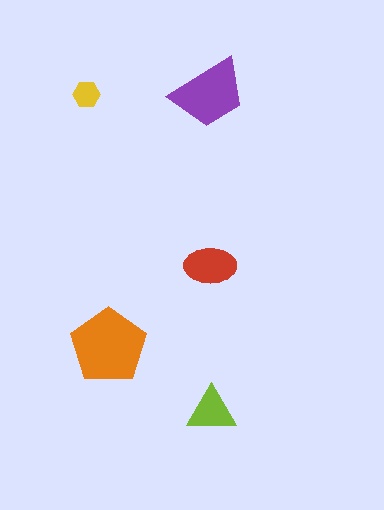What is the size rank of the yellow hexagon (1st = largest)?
5th.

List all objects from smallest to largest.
The yellow hexagon, the lime triangle, the red ellipse, the purple trapezoid, the orange pentagon.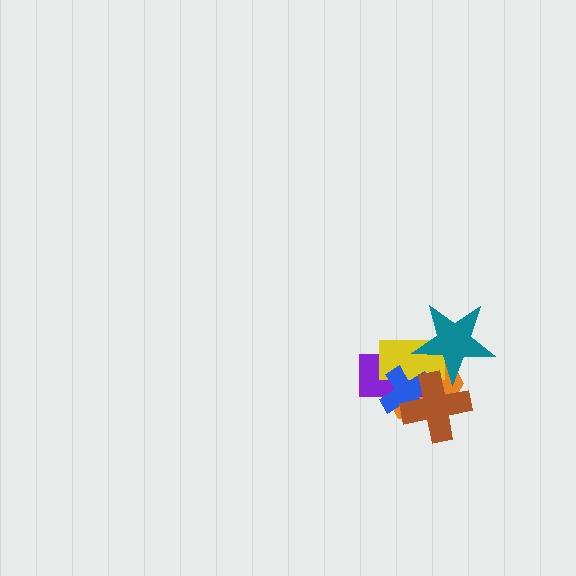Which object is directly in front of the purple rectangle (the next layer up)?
The yellow rectangle is directly in front of the purple rectangle.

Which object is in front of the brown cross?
The teal star is in front of the brown cross.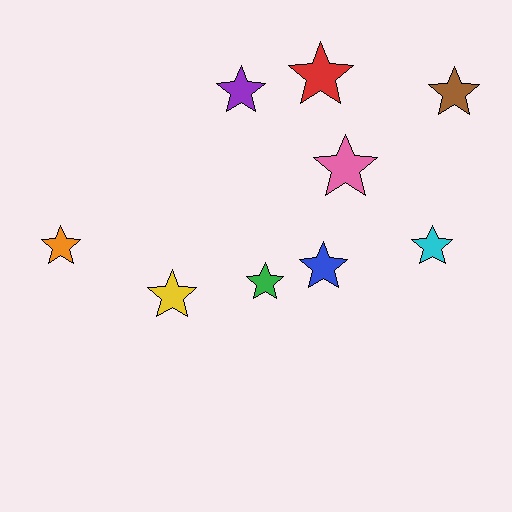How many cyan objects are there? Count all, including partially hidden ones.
There is 1 cyan object.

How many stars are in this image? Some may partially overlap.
There are 9 stars.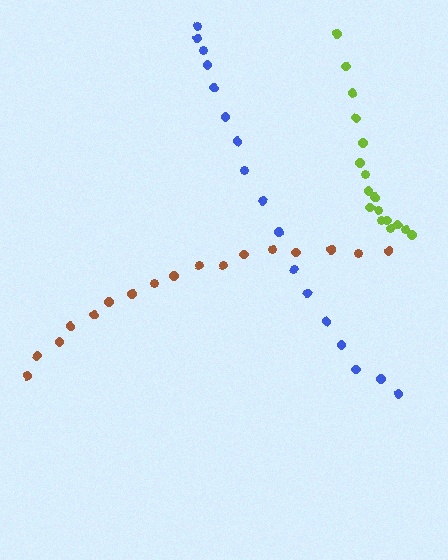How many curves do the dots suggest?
There are 3 distinct paths.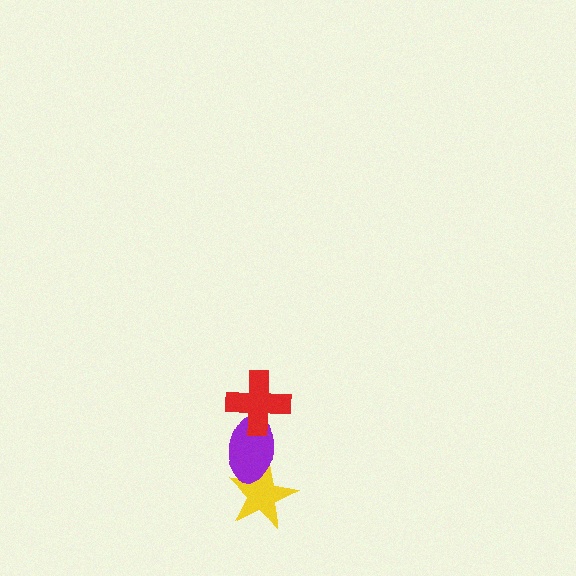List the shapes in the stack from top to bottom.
From top to bottom: the red cross, the purple ellipse, the yellow star.